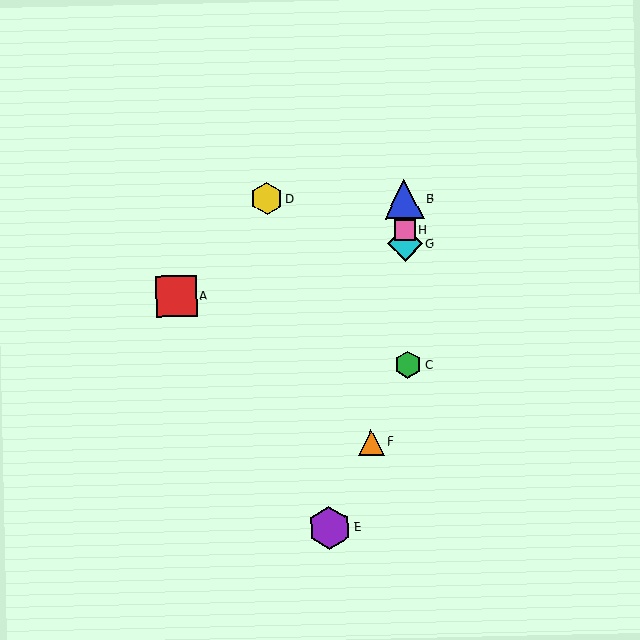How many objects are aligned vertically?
4 objects (B, C, G, H) are aligned vertically.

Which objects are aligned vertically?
Objects B, C, G, H are aligned vertically.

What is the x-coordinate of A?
Object A is at x≈176.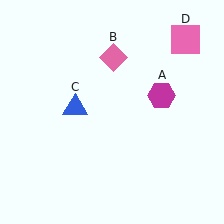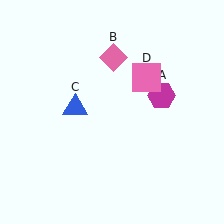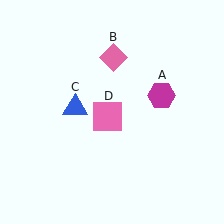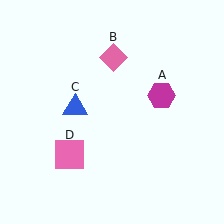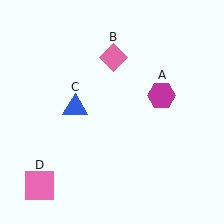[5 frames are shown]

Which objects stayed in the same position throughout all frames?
Magenta hexagon (object A) and pink diamond (object B) and blue triangle (object C) remained stationary.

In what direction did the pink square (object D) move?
The pink square (object D) moved down and to the left.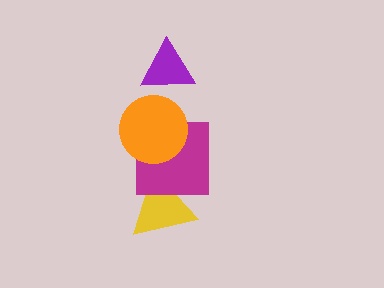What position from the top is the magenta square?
The magenta square is 3rd from the top.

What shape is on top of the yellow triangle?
The magenta square is on top of the yellow triangle.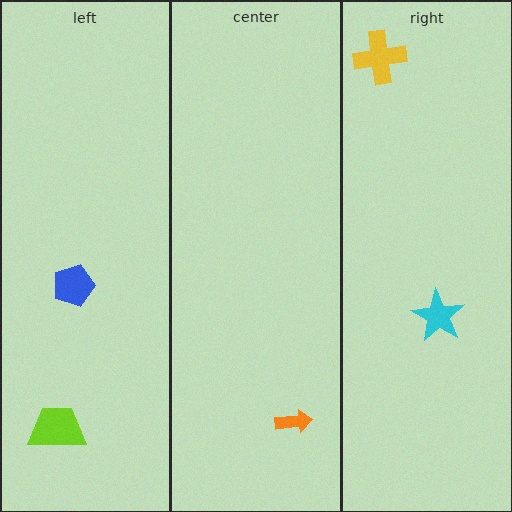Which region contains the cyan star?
The right region.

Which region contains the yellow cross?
The right region.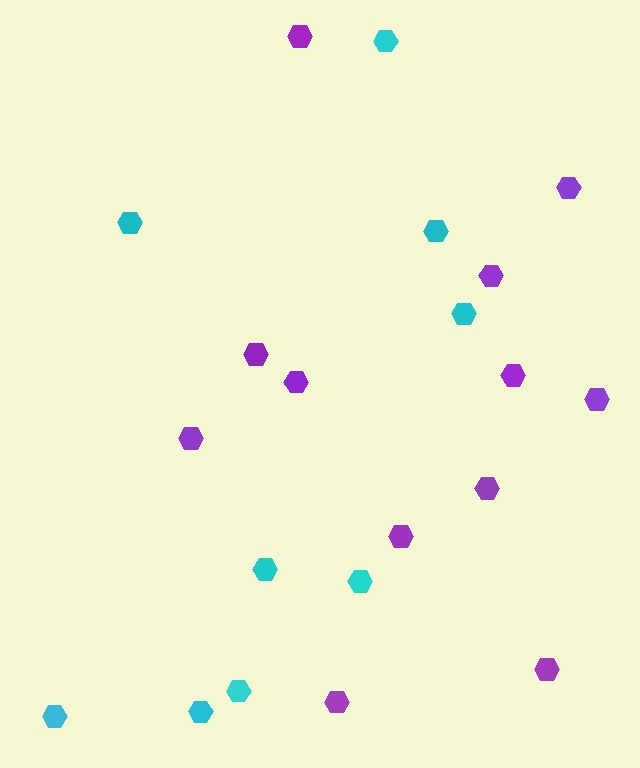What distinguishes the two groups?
There are 2 groups: one group of purple hexagons (12) and one group of cyan hexagons (9).